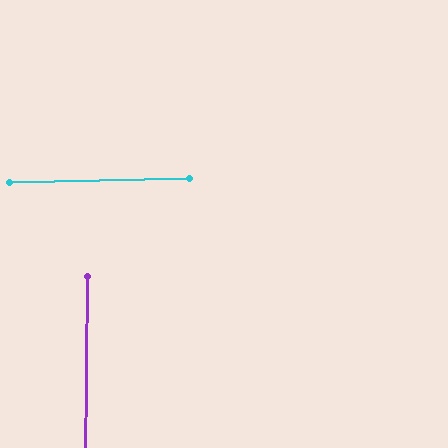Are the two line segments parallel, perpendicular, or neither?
Perpendicular — they meet at approximately 88°.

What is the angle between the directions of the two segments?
Approximately 88 degrees.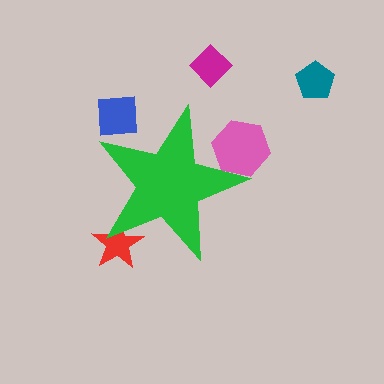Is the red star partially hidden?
Yes, the red star is partially hidden behind the green star.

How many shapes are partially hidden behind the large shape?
3 shapes are partially hidden.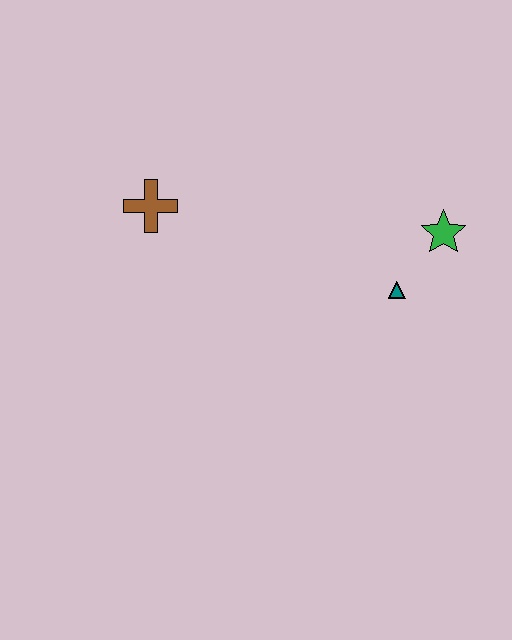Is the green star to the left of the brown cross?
No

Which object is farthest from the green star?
The brown cross is farthest from the green star.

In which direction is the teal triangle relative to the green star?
The teal triangle is below the green star.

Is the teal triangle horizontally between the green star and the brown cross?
Yes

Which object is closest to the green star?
The teal triangle is closest to the green star.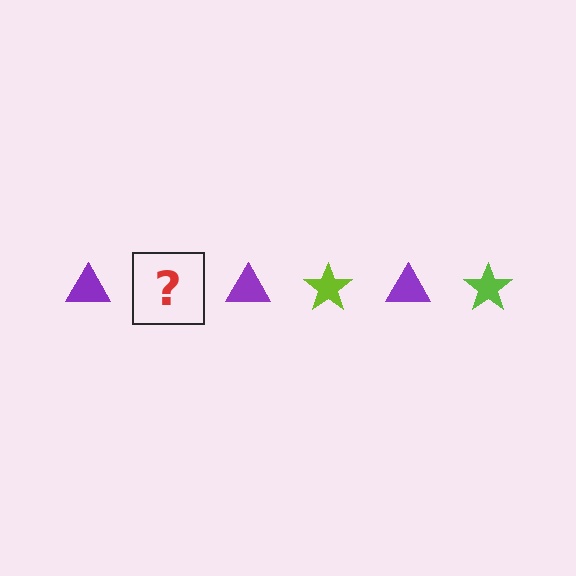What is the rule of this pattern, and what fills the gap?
The rule is that the pattern alternates between purple triangle and lime star. The gap should be filled with a lime star.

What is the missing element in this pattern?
The missing element is a lime star.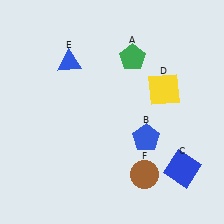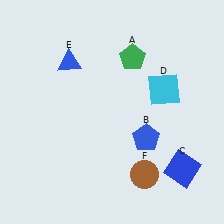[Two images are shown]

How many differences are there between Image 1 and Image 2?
There is 1 difference between the two images.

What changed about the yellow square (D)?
In Image 1, D is yellow. In Image 2, it changed to cyan.